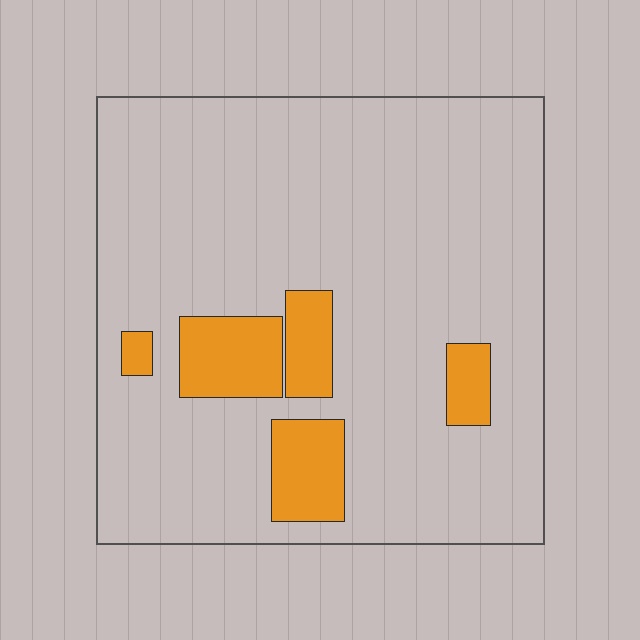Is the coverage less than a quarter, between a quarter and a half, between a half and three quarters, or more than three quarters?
Less than a quarter.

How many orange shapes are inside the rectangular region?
5.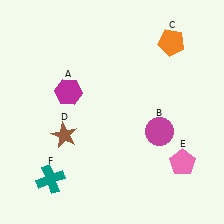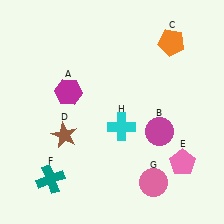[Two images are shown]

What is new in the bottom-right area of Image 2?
A pink circle (G) was added in the bottom-right area of Image 2.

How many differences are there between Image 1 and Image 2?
There are 2 differences between the two images.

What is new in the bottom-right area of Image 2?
A cyan cross (H) was added in the bottom-right area of Image 2.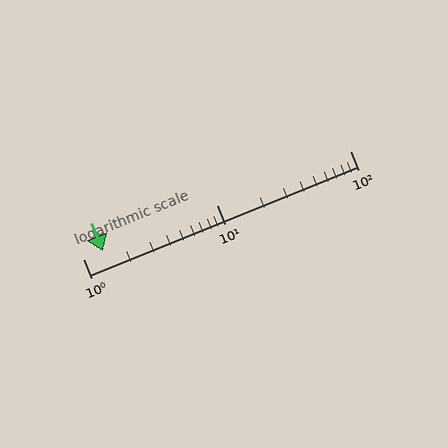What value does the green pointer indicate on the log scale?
The pointer indicates approximately 1.4.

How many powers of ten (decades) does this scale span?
The scale spans 2 decades, from 1 to 100.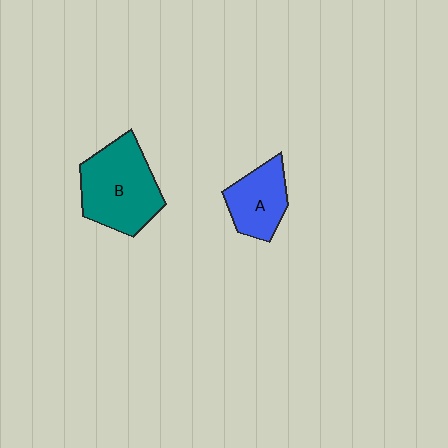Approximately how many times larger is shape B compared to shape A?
Approximately 1.6 times.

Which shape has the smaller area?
Shape A (blue).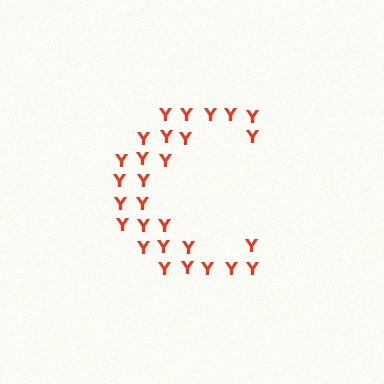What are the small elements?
The small elements are letter Y's.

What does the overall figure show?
The overall figure shows the letter C.